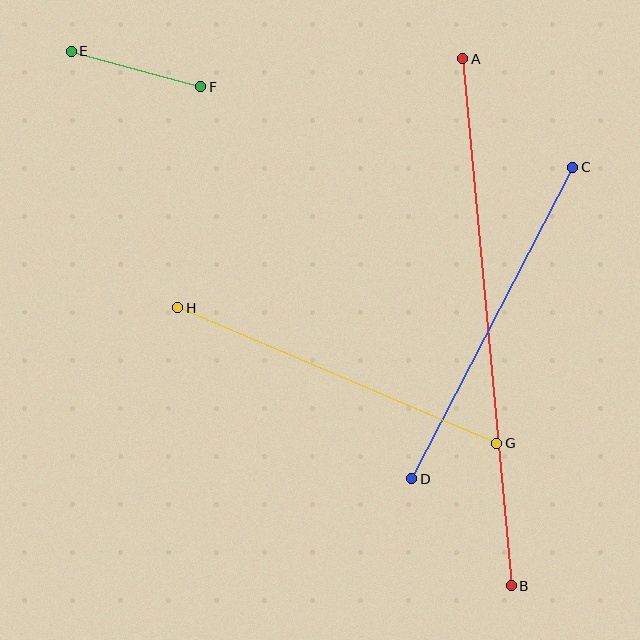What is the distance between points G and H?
The distance is approximately 346 pixels.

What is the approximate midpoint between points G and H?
The midpoint is at approximately (337, 376) pixels.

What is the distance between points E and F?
The distance is approximately 134 pixels.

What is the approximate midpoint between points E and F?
The midpoint is at approximately (136, 69) pixels.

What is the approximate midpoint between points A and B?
The midpoint is at approximately (487, 322) pixels.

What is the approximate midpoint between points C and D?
The midpoint is at approximately (492, 323) pixels.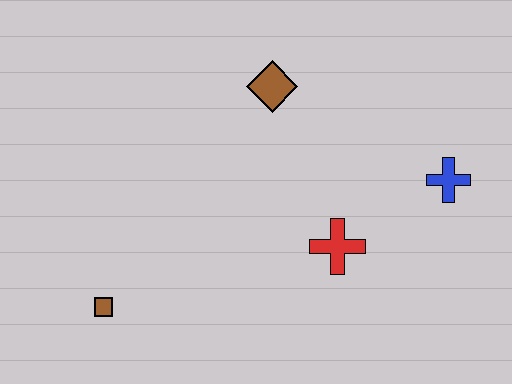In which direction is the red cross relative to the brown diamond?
The red cross is below the brown diamond.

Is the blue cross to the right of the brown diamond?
Yes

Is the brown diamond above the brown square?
Yes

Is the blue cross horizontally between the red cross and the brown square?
No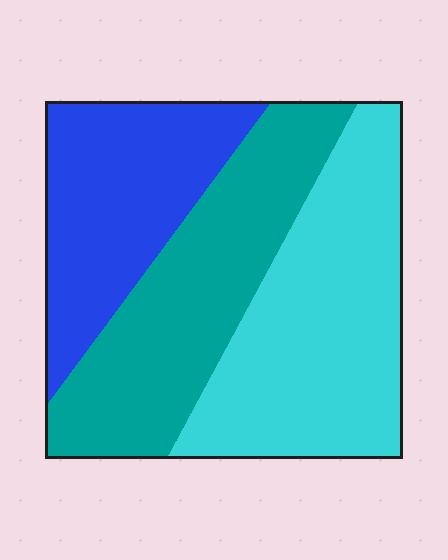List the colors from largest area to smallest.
From largest to smallest: cyan, teal, blue.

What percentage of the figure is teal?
Teal takes up about one third (1/3) of the figure.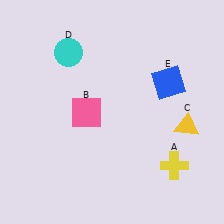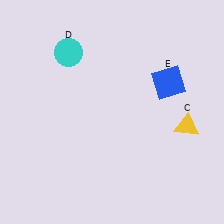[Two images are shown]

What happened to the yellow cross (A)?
The yellow cross (A) was removed in Image 2. It was in the bottom-right area of Image 1.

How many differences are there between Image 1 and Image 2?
There are 2 differences between the two images.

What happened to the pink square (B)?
The pink square (B) was removed in Image 2. It was in the bottom-left area of Image 1.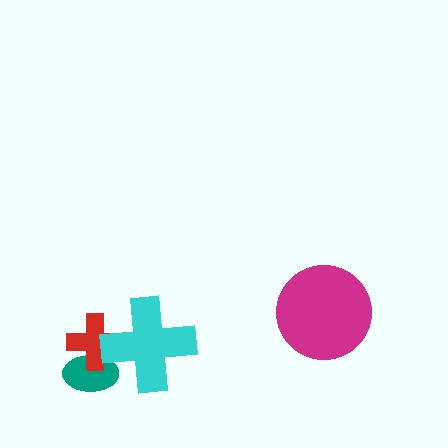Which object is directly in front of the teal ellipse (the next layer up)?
The red cross is directly in front of the teal ellipse.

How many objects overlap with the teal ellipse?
2 objects overlap with the teal ellipse.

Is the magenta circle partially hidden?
No, no other shape covers it.